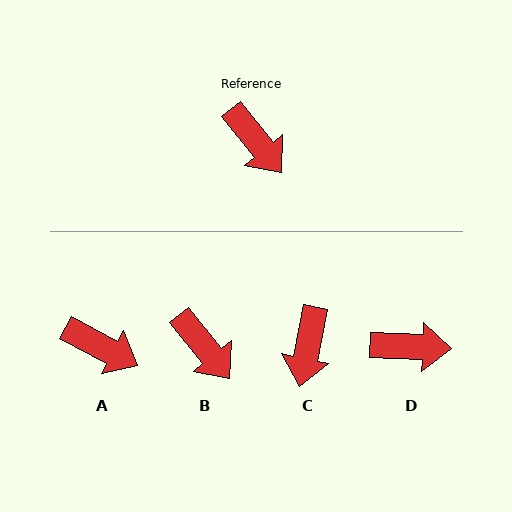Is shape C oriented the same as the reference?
No, it is off by about 50 degrees.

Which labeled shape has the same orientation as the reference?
B.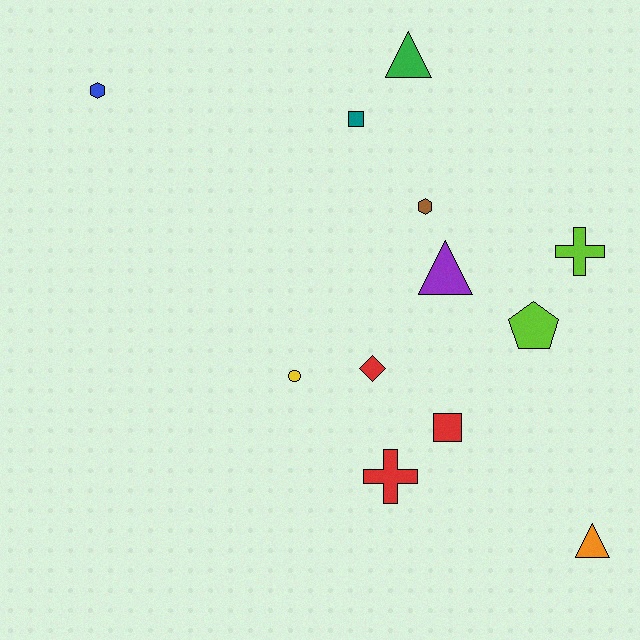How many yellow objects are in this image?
There is 1 yellow object.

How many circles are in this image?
There is 1 circle.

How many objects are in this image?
There are 12 objects.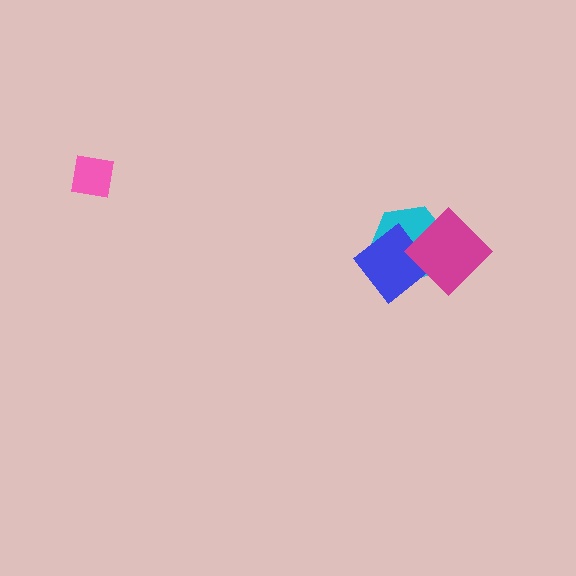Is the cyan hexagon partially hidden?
Yes, it is partially covered by another shape.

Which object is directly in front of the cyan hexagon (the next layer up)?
The blue diamond is directly in front of the cyan hexagon.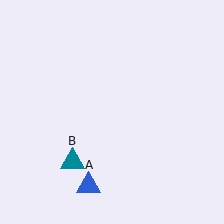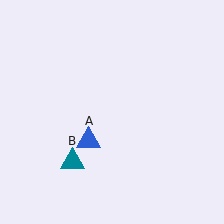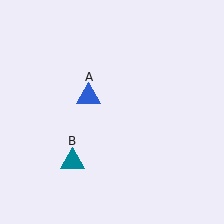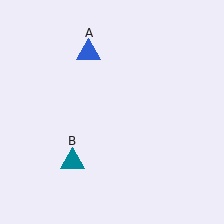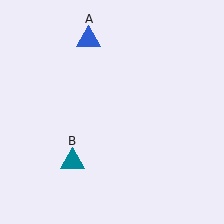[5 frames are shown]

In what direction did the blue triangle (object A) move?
The blue triangle (object A) moved up.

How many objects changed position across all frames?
1 object changed position: blue triangle (object A).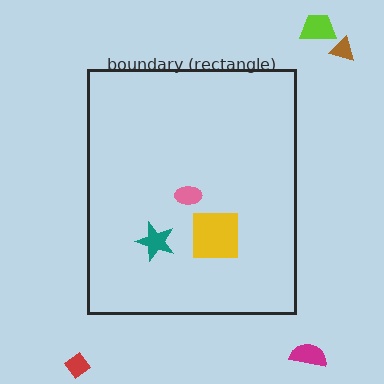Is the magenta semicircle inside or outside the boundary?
Outside.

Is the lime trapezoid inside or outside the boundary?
Outside.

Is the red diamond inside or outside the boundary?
Outside.